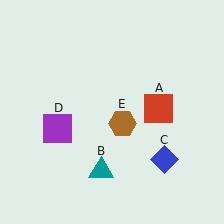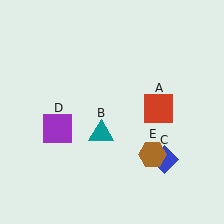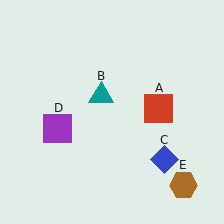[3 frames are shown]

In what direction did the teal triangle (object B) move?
The teal triangle (object B) moved up.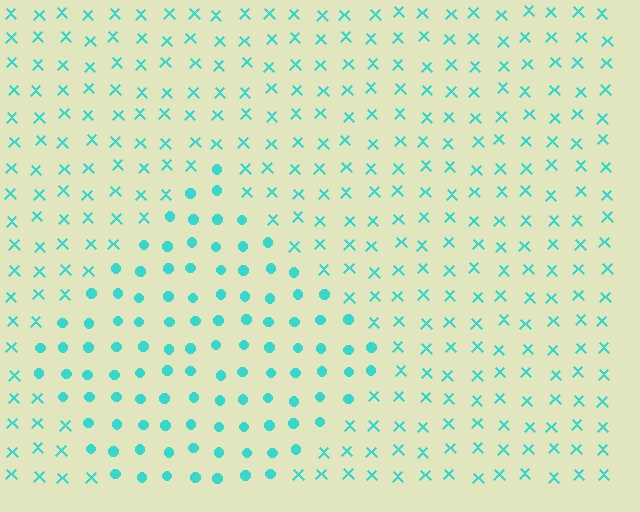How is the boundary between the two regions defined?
The boundary is defined by a change in element shape: circles inside vs. X marks outside. All elements share the same color and spacing.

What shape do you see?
I see a diamond.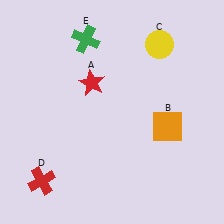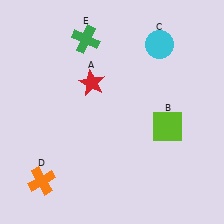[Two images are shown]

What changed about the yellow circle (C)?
In Image 1, C is yellow. In Image 2, it changed to cyan.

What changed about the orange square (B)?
In Image 1, B is orange. In Image 2, it changed to lime.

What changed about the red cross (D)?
In Image 1, D is red. In Image 2, it changed to orange.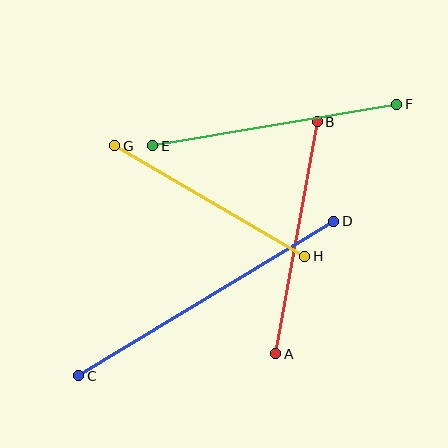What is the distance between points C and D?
The distance is approximately 298 pixels.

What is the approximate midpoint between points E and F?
The midpoint is at approximately (275, 125) pixels.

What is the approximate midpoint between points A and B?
The midpoint is at approximately (297, 238) pixels.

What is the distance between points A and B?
The distance is approximately 235 pixels.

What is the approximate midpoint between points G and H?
The midpoint is at approximately (210, 201) pixels.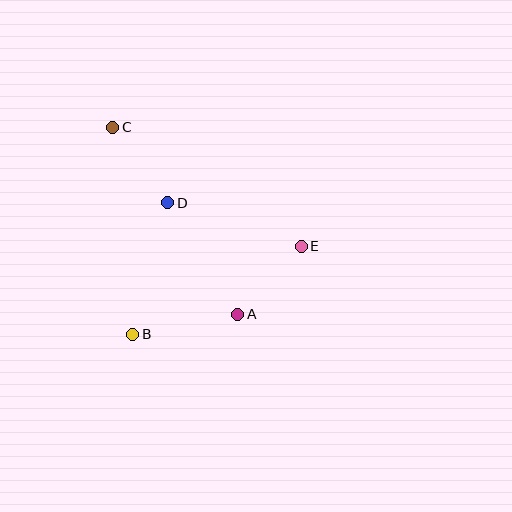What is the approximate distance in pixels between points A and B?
The distance between A and B is approximately 107 pixels.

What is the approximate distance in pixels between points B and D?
The distance between B and D is approximately 136 pixels.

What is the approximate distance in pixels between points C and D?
The distance between C and D is approximately 93 pixels.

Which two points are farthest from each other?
Points A and C are farthest from each other.